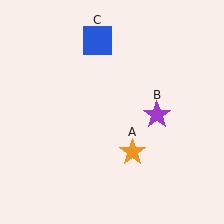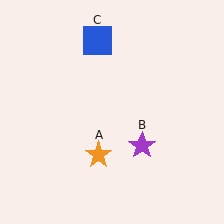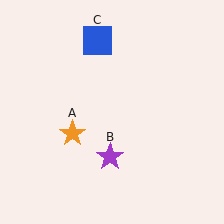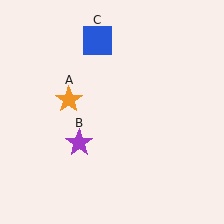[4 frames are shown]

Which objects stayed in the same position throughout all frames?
Blue square (object C) remained stationary.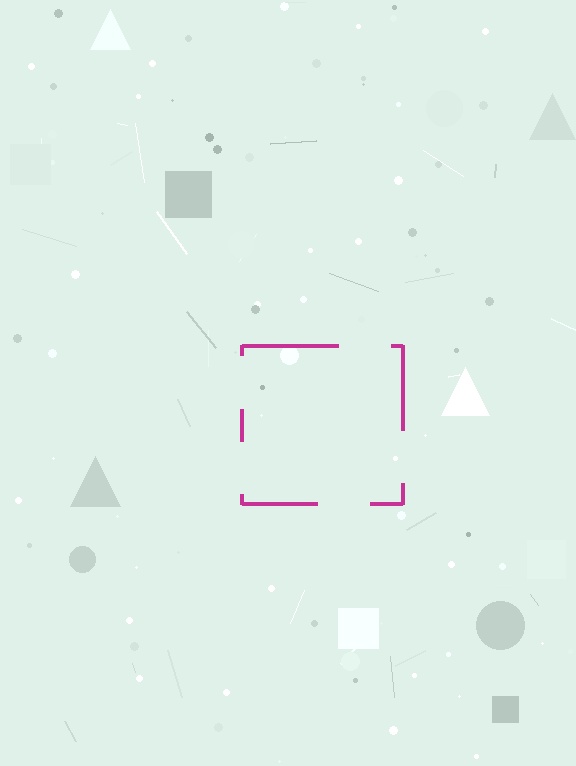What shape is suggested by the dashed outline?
The dashed outline suggests a square.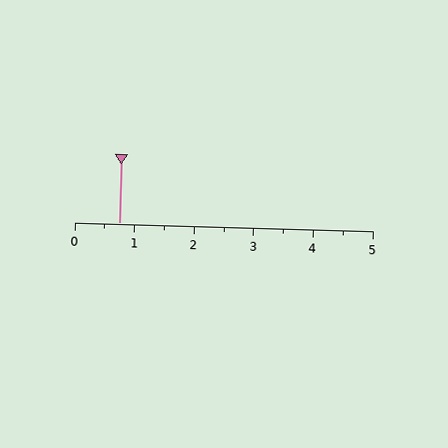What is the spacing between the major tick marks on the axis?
The major ticks are spaced 1 apart.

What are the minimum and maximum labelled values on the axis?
The axis runs from 0 to 5.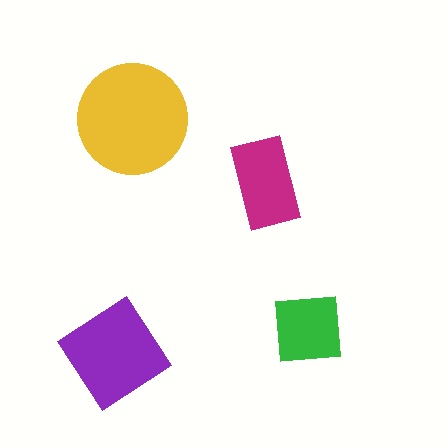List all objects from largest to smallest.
The yellow circle, the purple diamond, the magenta rectangle, the green square.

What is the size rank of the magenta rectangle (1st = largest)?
3rd.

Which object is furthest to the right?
The green square is rightmost.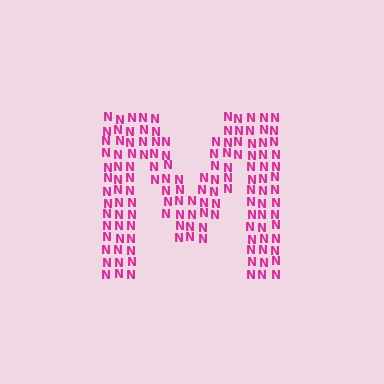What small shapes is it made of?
It is made of small letter N's.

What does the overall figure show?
The overall figure shows the letter M.